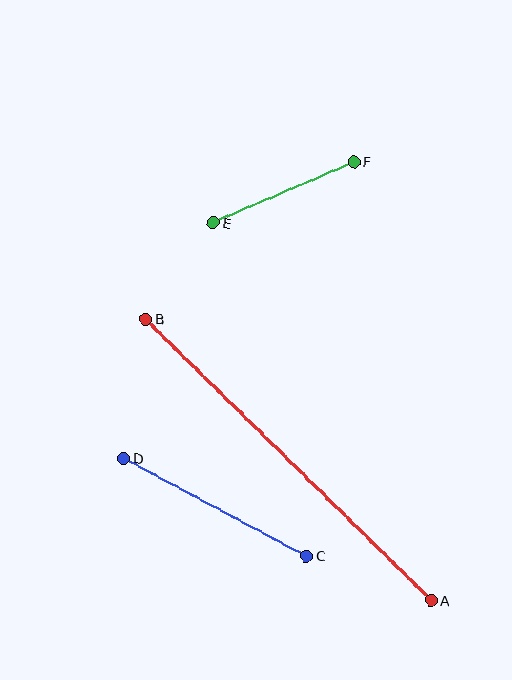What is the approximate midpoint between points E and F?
The midpoint is at approximately (283, 192) pixels.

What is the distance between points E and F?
The distance is approximately 153 pixels.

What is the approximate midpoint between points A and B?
The midpoint is at approximately (288, 460) pixels.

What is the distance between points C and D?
The distance is approximately 207 pixels.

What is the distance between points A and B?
The distance is approximately 401 pixels.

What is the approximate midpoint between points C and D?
The midpoint is at approximately (215, 507) pixels.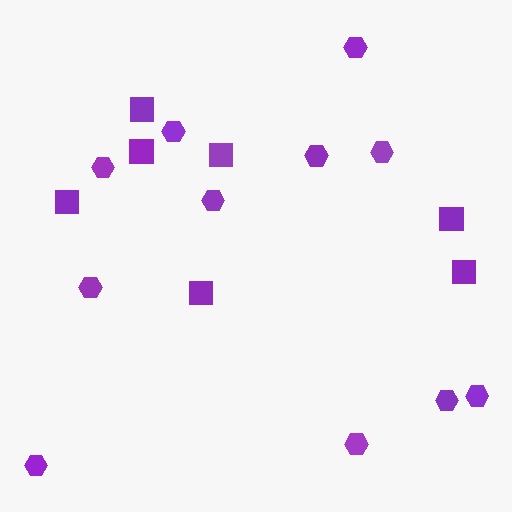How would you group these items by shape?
There are 2 groups: one group of squares (7) and one group of hexagons (11).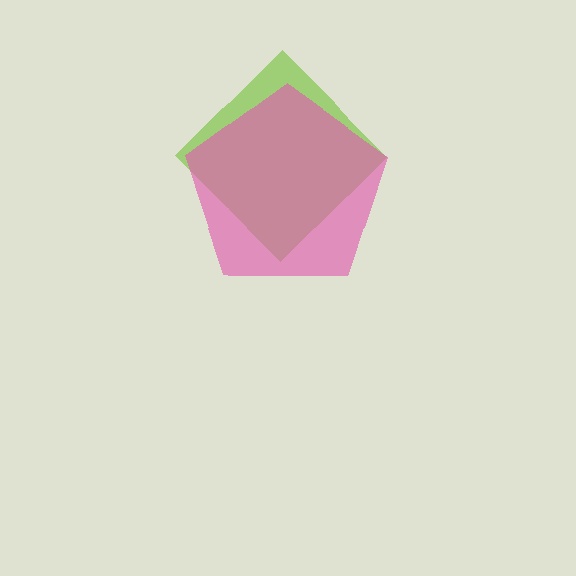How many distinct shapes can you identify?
There are 2 distinct shapes: a lime diamond, a pink pentagon.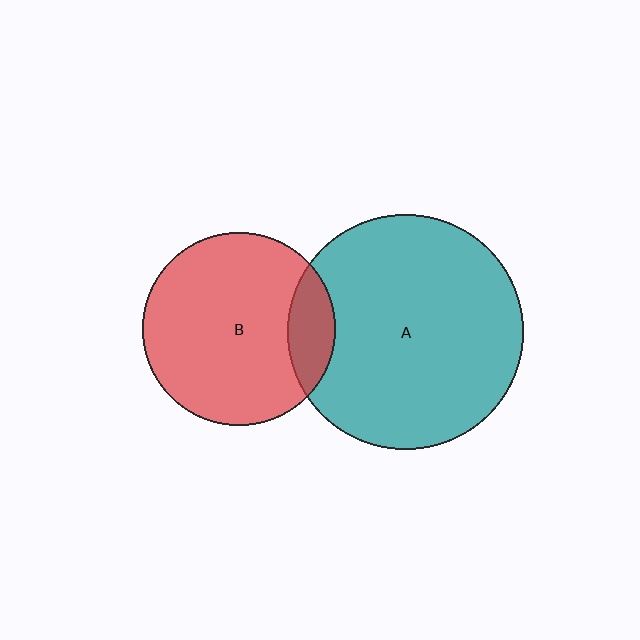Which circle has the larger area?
Circle A (teal).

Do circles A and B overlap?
Yes.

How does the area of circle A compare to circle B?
Approximately 1.5 times.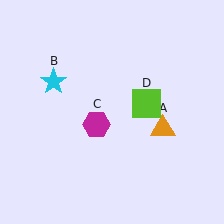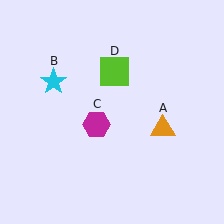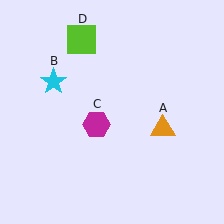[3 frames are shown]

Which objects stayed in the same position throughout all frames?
Orange triangle (object A) and cyan star (object B) and magenta hexagon (object C) remained stationary.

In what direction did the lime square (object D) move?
The lime square (object D) moved up and to the left.